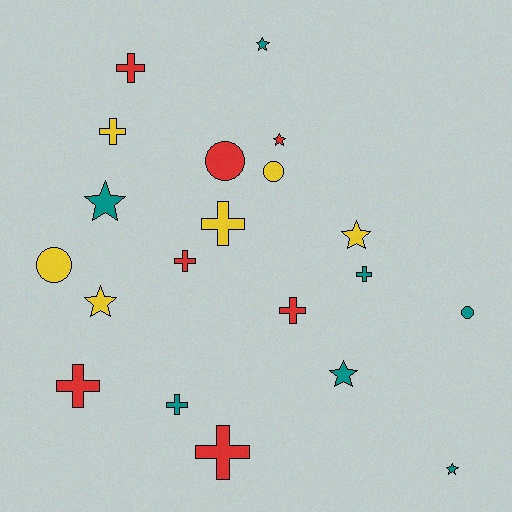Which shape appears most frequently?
Cross, with 9 objects.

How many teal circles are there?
There is 1 teal circle.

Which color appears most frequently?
Red, with 7 objects.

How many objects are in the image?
There are 20 objects.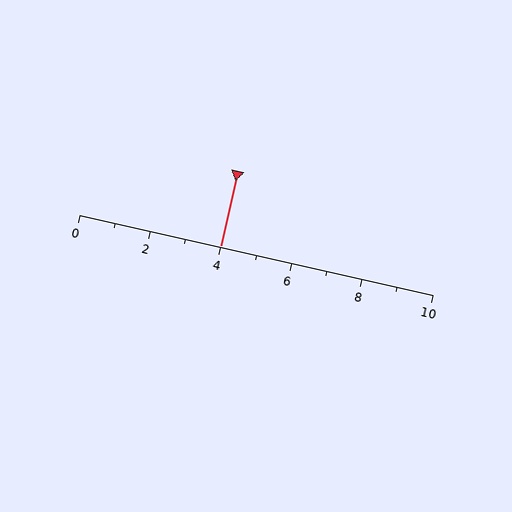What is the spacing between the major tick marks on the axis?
The major ticks are spaced 2 apart.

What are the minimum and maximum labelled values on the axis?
The axis runs from 0 to 10.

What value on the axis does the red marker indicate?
The marker indicates approximately 4.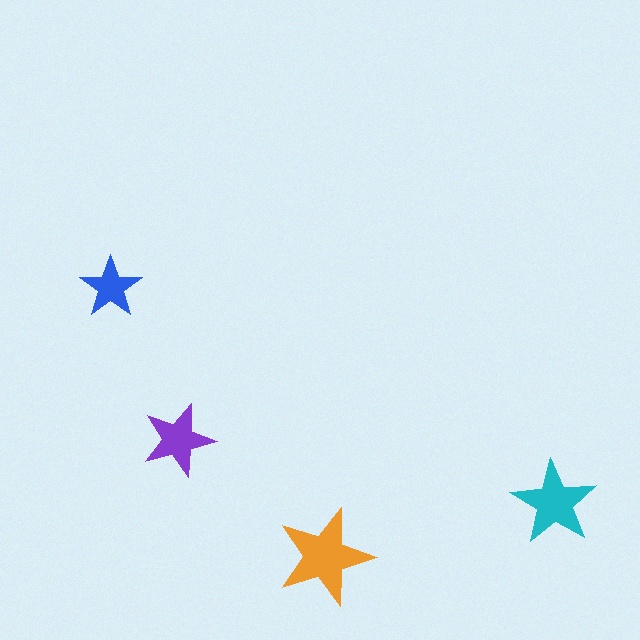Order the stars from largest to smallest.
the orange one, the cyan one, the purple one, the blue one.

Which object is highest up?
The blue star is topmost.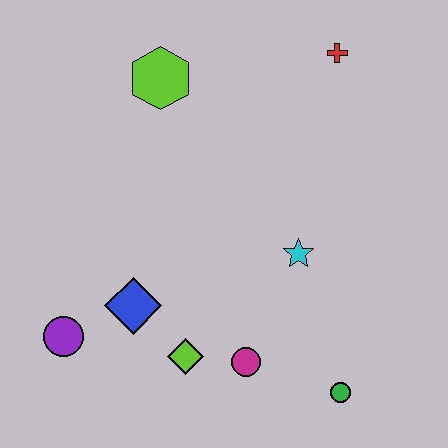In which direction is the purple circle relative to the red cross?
The purple circle is below the red cross.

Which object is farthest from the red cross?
The purple circle is farthest from the red cross.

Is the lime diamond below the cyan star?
Yes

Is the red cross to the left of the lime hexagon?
No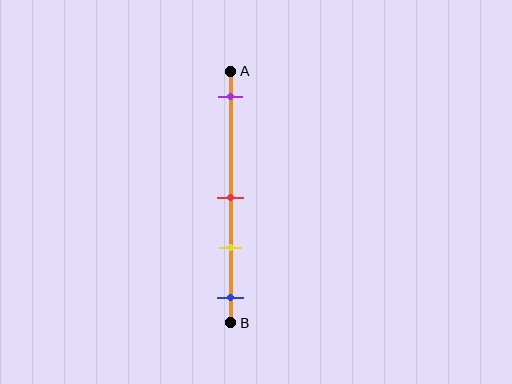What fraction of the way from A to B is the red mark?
The red mark is approximately 50% (0.5) of the way from A to B.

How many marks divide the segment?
There are 4 marks dividing the segment.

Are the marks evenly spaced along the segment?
No, the marks are not evenly spaced.